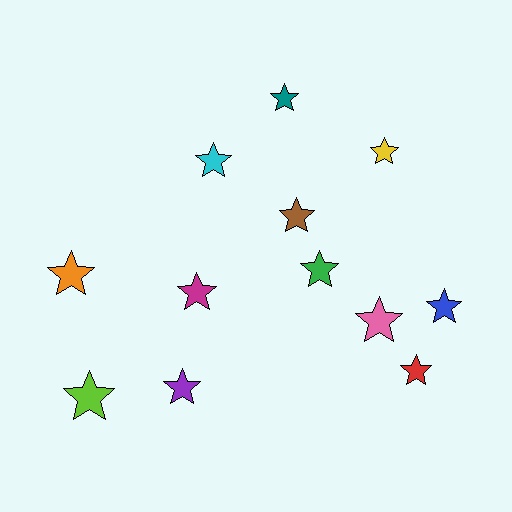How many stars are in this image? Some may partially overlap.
There are 12 stars.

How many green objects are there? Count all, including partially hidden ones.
There is 1 green object.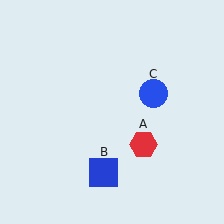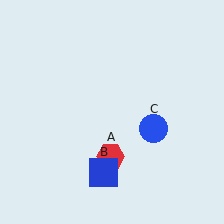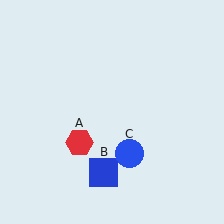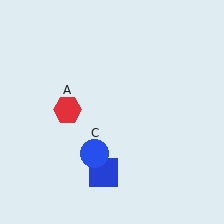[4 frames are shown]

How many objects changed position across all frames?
2 objects changed position: red hexagon (object A), blue circle (object C).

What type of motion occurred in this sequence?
The red hexagon (object A), blue circle (object C) rotated clockwise around the center of the scene.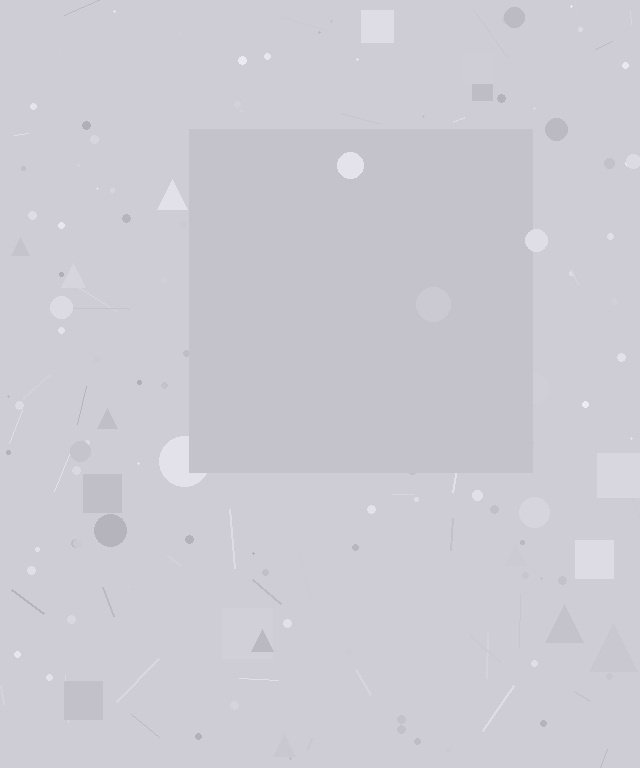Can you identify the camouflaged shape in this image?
The camouflaged shape is a square.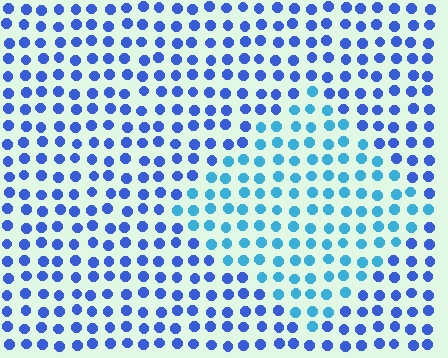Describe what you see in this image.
The image is filled with small blue elements in a uniform arrangement. A diamond-shaped region is visible where the elements are tinted to a slightly different hue, forming a subtle color boundary.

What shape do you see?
I see a diamond.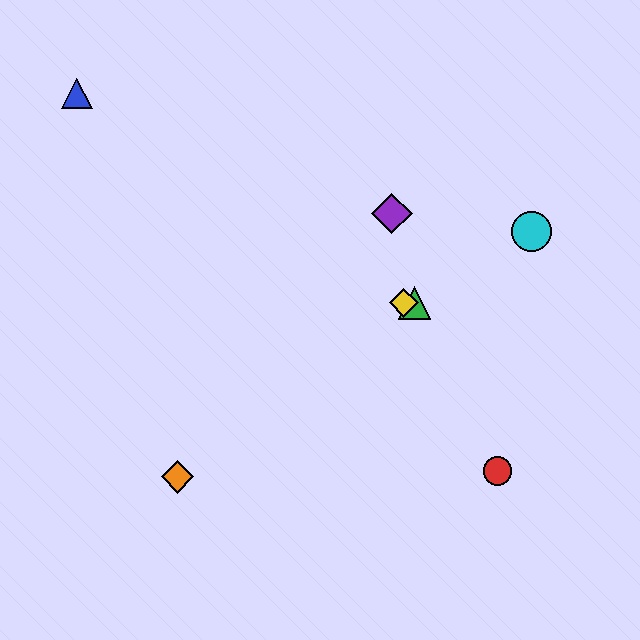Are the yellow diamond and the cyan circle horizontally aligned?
No, the yellow diamond is at y≈303 and the cyan circle is at y≈232.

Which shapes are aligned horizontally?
The green triangle, the yellow diamond are aligned horizontally.